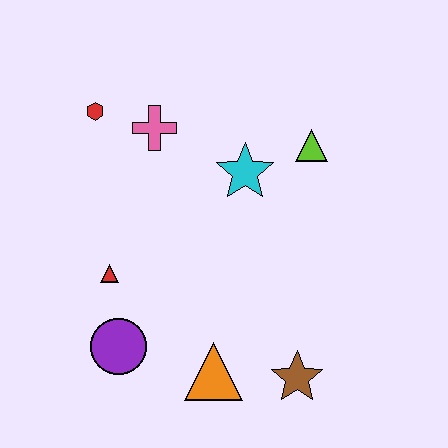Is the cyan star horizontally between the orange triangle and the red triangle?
No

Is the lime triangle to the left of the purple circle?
No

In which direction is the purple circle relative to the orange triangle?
The purple circle is to the left of the orange triangle.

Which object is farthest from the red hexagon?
The brown star is farthest from the red hexagon.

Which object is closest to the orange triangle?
The brown star is closest to the orange triangle.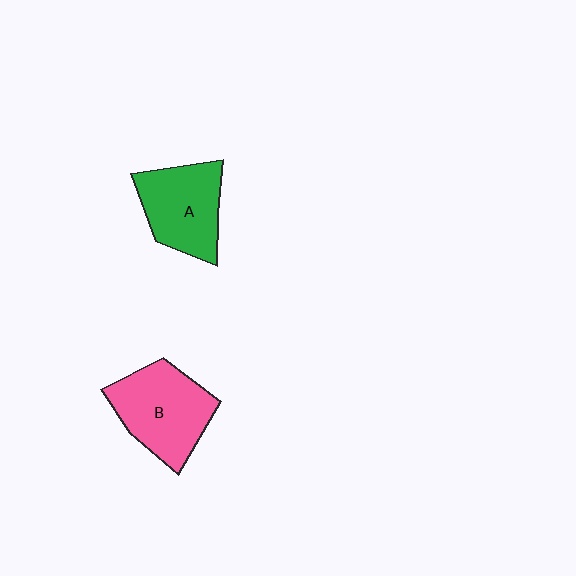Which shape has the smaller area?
Shape A (green).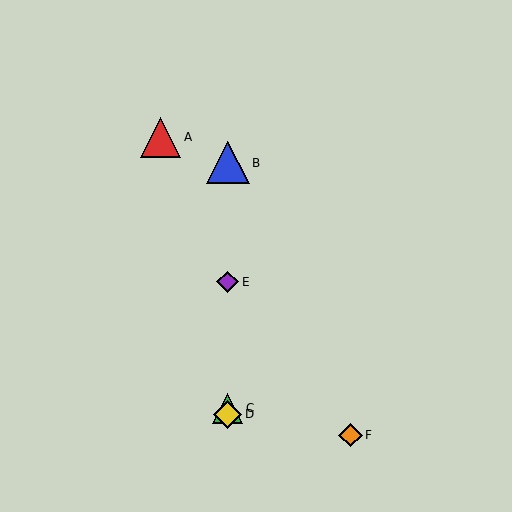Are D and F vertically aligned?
No, D is at x≈228 and F is at x≈350.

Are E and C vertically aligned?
Yes, both are at x≈228.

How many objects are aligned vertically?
4 objects (B, C, D, E) are aligned vertically.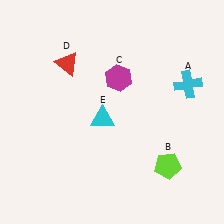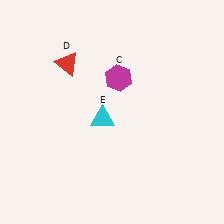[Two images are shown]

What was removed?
The cyan cross (A), the lime pentagon (B) were removed in Image 2.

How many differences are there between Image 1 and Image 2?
There are 2 differences between the two images.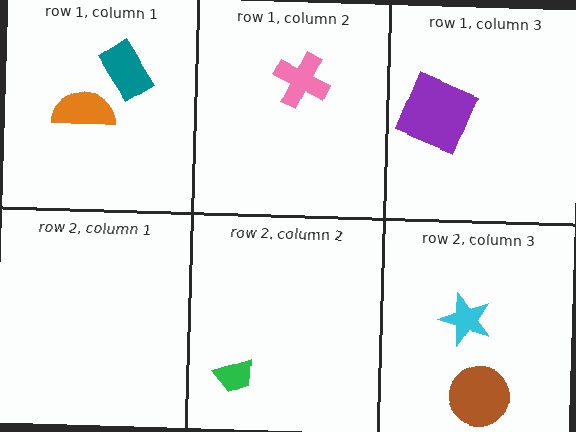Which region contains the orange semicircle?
The row 1, column 1 region.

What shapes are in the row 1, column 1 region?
The orange semicircle, the teal rectangle.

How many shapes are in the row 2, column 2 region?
1.